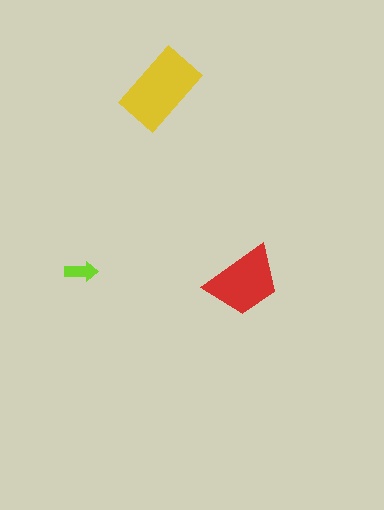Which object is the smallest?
The lime arrow.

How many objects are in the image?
There are 3 objects in the image.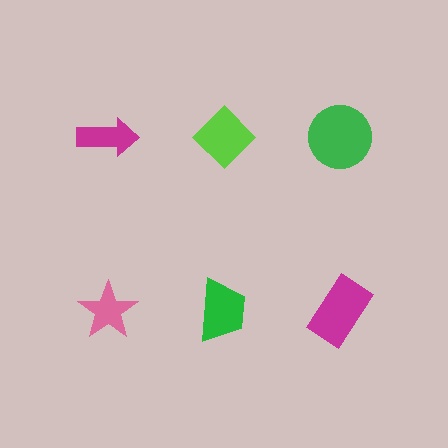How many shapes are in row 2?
3 shapes.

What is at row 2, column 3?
A magenta rectangle.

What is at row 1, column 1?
A magenta arrow.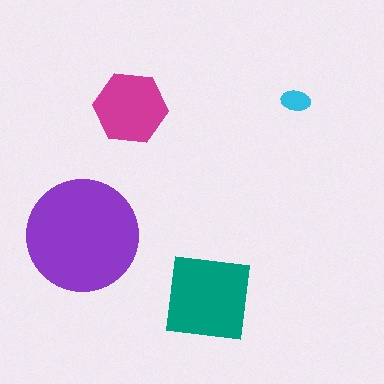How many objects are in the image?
There are 4 objects in the image.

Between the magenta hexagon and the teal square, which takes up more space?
The teal square.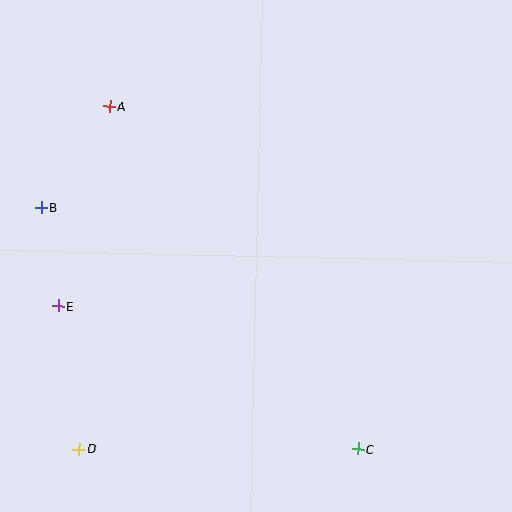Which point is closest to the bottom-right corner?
Point C is closest to the bottom-right corner.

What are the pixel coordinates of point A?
Point A is at (110, 106).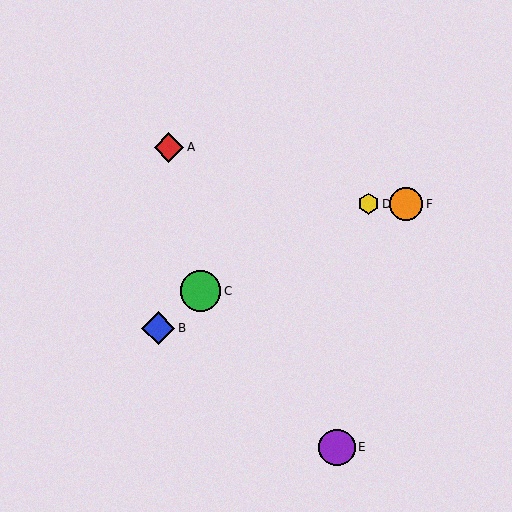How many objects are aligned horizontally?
2 objects (D, F) are aligned horizontally.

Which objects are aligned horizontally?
Objects D, F are aligned horizontally.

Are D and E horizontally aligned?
No, D is at y≈204 and E is at y≈447.